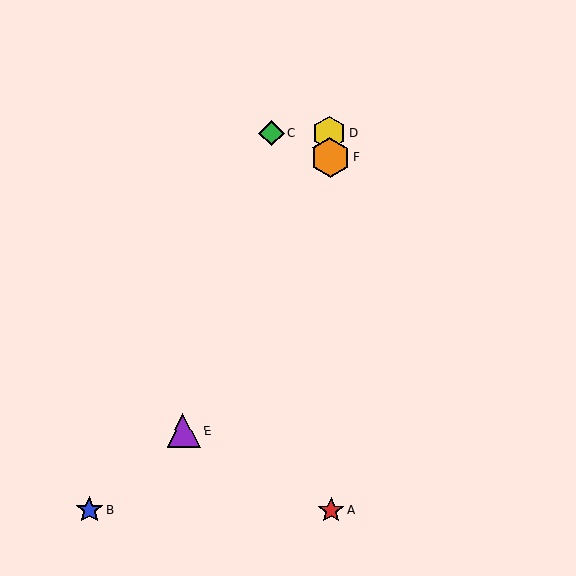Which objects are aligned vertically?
Objects A, D, F are aligned vertically.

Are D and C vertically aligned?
No, D is at x≈330 and C is at x≈272.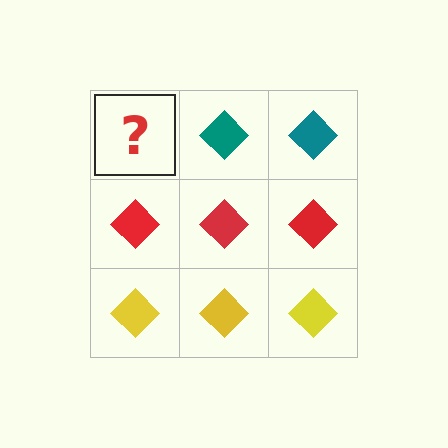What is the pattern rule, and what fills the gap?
The rule is that each row has a consistent color. The gap should be filled with a teal diamond.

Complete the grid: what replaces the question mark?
The question mark should be replaced with a teal diamond.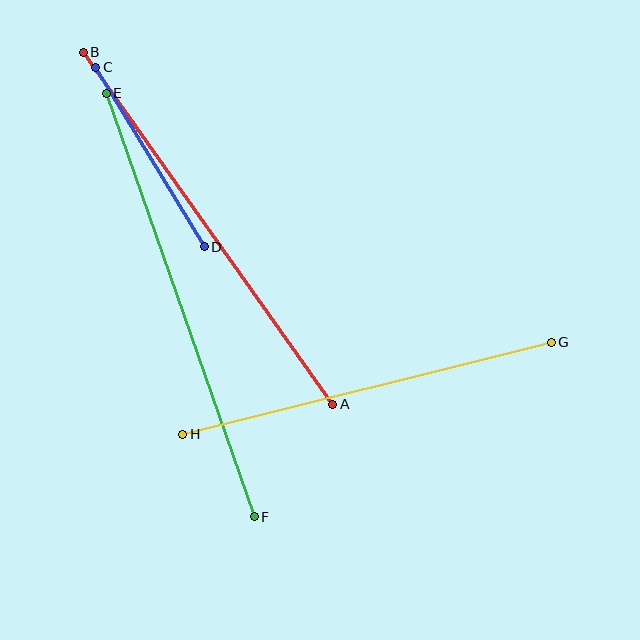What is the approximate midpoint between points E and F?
The midpoint is at approximately (180, 305) pixels.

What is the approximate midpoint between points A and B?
The midpoint is at approximately (208, 228) pixels.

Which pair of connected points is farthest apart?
Points E and F are farthest apart.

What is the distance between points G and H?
The distance is approximately 380 pixels.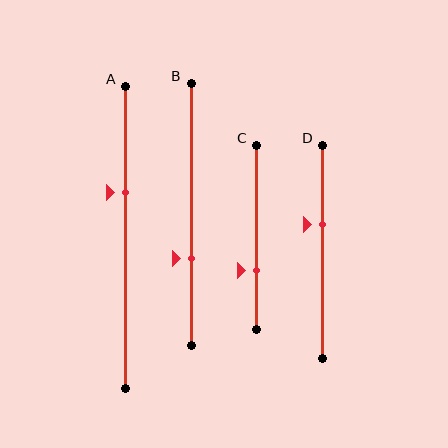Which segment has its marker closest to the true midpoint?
Segment D has its marker closest to the true midpoint.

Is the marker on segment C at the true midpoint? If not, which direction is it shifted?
No, the marker on segment C is shifted downward by about 18% of the segment length.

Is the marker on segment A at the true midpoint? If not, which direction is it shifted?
No, the marker on segment A is shifted upward by about 15% of the segment length.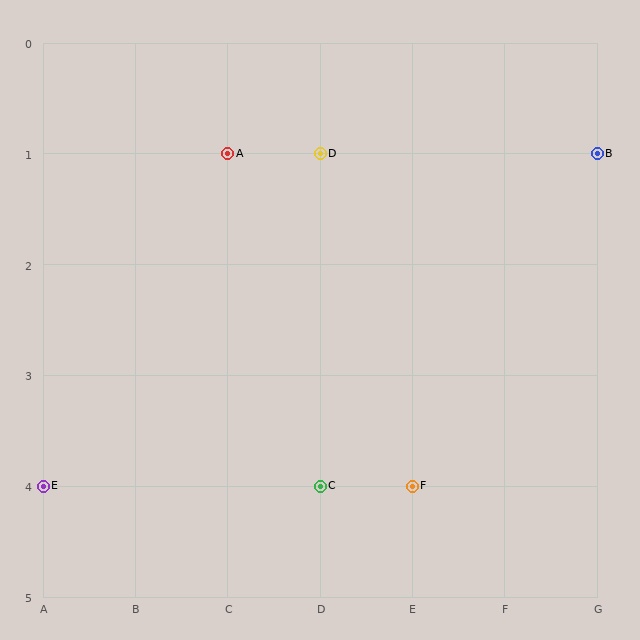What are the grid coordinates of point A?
Point A is at grid coordinates (C, 1).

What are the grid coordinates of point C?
Point C is at grid coordinates (D, 4).